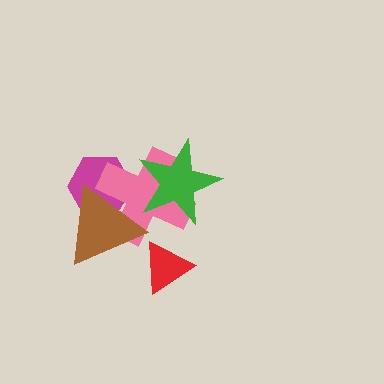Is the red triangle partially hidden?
No, no other shape covers it.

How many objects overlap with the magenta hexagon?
2 objects overlap with the magenta hexagon.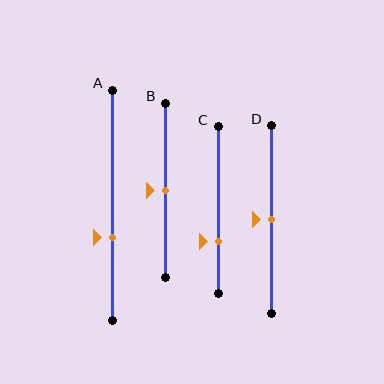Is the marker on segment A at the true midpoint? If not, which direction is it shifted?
No, the marker on segment A is shifted downward by about 14% of the segment length.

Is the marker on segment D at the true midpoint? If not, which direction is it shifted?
Yes, the marker on segment D is at the true midpoint.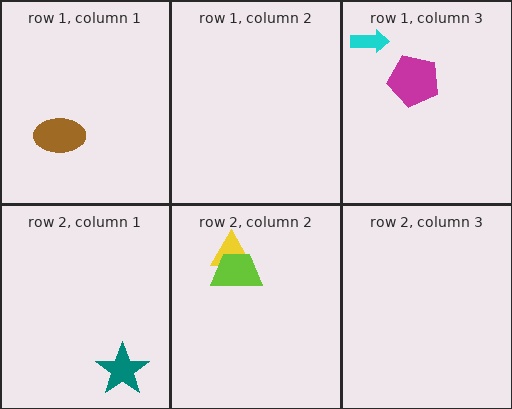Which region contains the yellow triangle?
The row 2, column 2 region.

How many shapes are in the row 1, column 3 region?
2.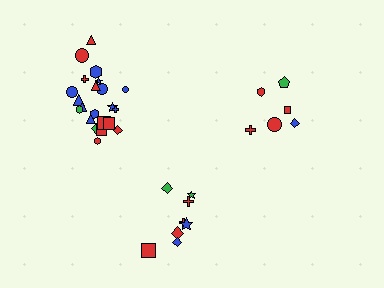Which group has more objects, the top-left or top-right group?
The top-left group.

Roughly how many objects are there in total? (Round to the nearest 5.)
Roughly 35 objects in total.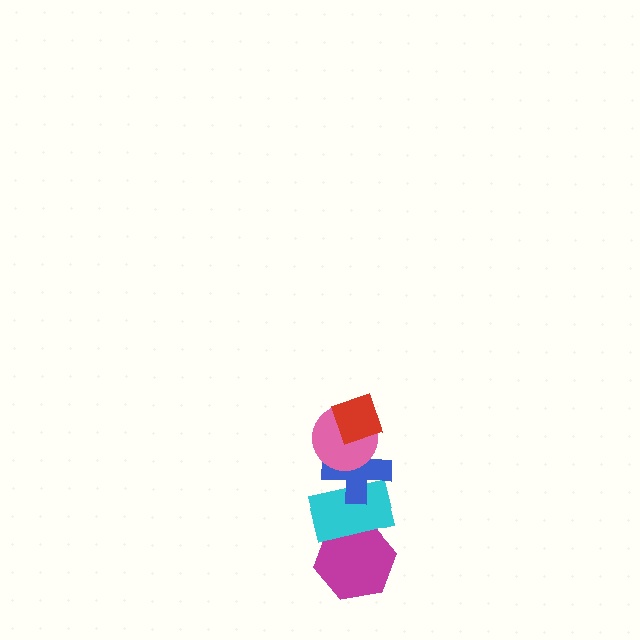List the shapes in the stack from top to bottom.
From top to bottom: the red diamond, the pink circle, the blue cross, the cyan rectangle, the magenta hexagon.